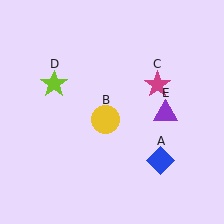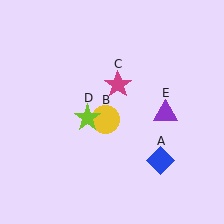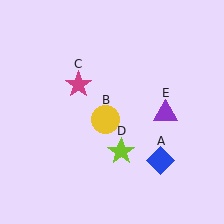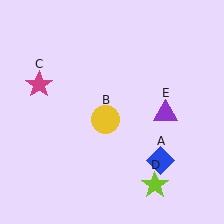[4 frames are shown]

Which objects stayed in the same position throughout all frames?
Blue diamond (object A) and yellow circle (object B) and purple triangle (object E) remained stationary.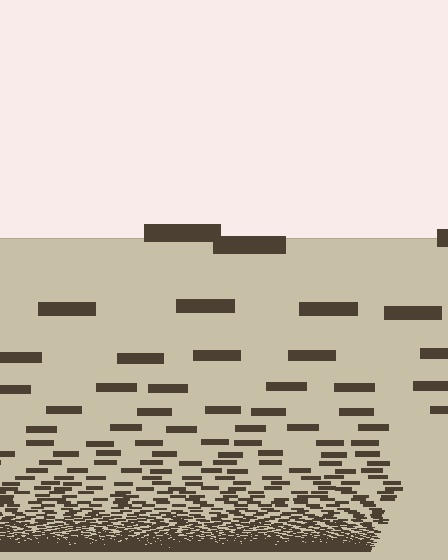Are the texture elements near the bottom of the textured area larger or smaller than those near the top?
Smaller. The gradient is inverted — elements near the bottom are smaller and denser.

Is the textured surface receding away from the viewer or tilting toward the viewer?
The surface appears to tilt toward the viewer. Texture elements get larger and sparser toward the top.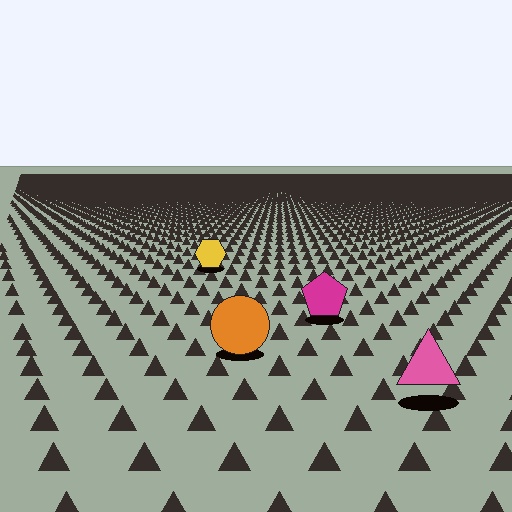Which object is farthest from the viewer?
The yellow hexagon is farthest from the viewer. It appears smaller and the ground texture around it is denser.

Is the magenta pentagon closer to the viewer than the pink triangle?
No. The pink triangle is closer — you can tell from the texture gradient: the ground texture is coarser near it.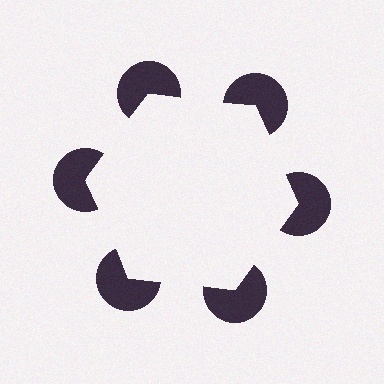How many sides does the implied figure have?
6 sides.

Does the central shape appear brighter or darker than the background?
It typically appears slightly brighter than the background, even though no actual brightness change is drawn.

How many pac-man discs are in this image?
There are 6 — one at each vertex of the illusory hexagon.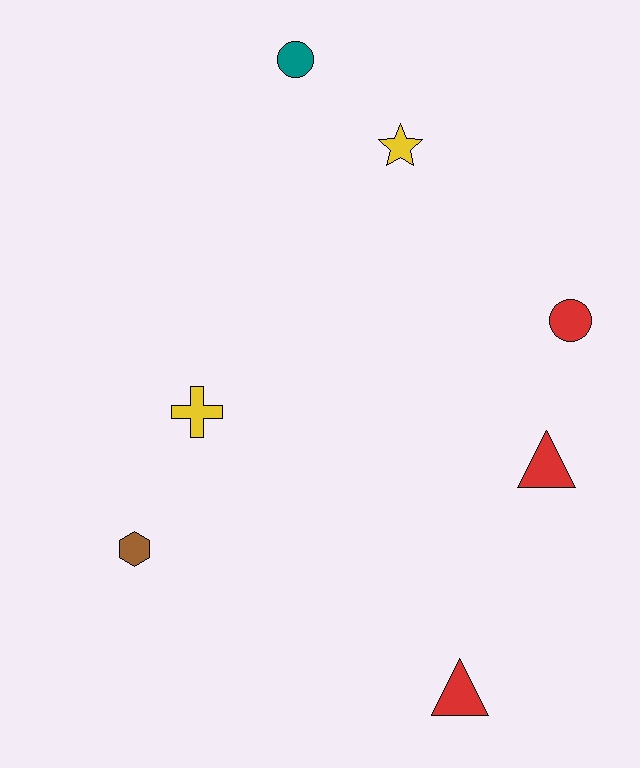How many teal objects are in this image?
There is 1 teal object.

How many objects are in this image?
There are 7 objects.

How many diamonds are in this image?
There are no diamonds.